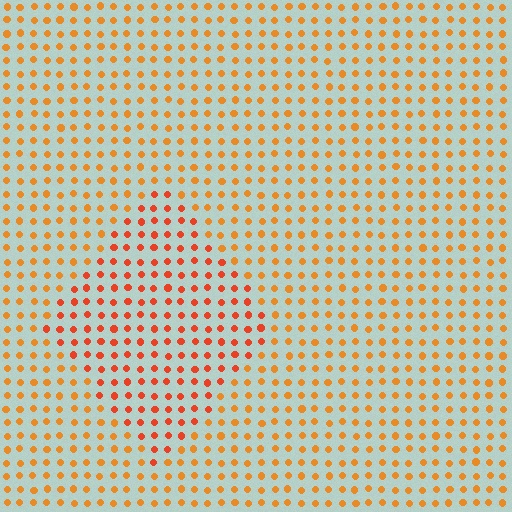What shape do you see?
I see a diamond.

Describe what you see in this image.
The image is filled with small orange elements in a uniform arrangement. A diamond-shaped region is visible where the elements are tinted to a slightly different hue, forming a subtle color boundary.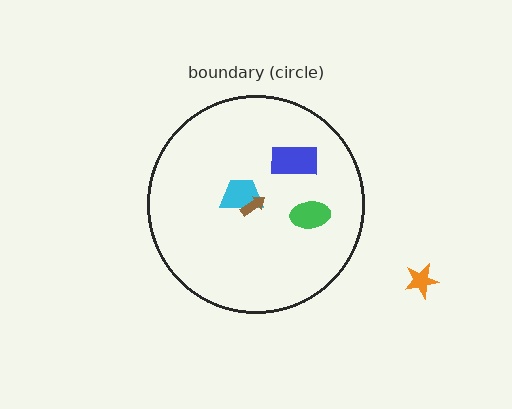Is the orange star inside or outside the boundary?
Outside.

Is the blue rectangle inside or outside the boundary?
Inside.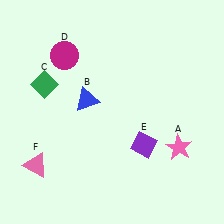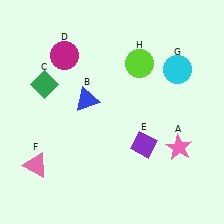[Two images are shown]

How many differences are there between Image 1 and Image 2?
There are 2 differences between the two images.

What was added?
A cyan circle (G), a lime circle (H) were added in Image 2.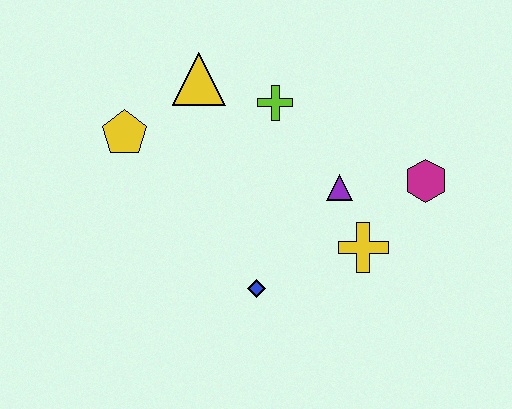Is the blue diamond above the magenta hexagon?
No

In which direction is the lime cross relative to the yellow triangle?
The lime cross is to the right of the yellow triangle.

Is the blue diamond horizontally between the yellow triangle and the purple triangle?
Yes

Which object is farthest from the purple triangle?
The yellow pentagon is farthest from the purple triangle.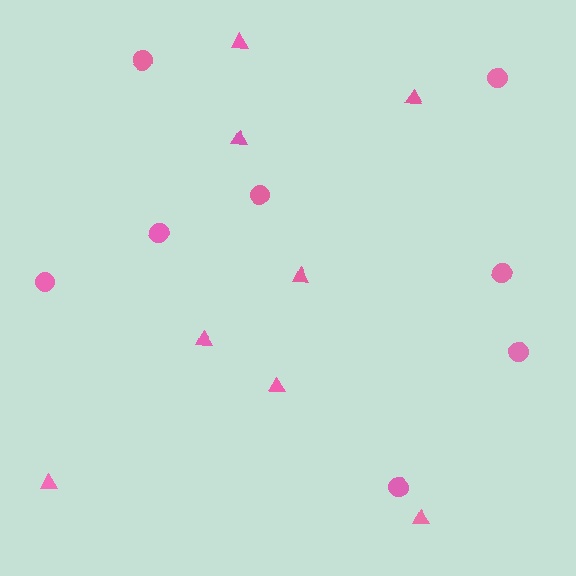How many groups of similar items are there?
There are 2 groups: one group of circles (8) and one group of triangles (8).